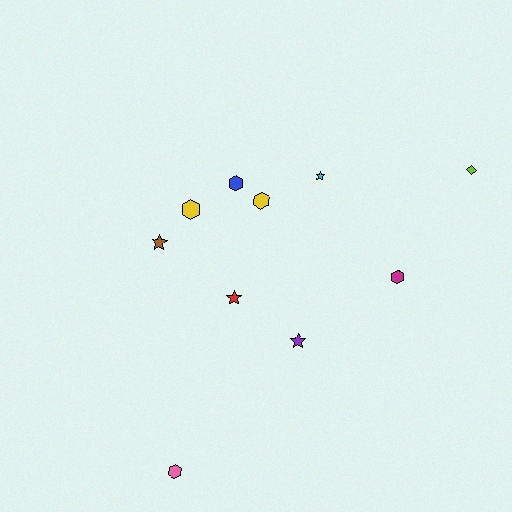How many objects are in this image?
There are 10 objects.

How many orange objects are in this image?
There are no orange objects.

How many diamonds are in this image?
There is 1 diamond.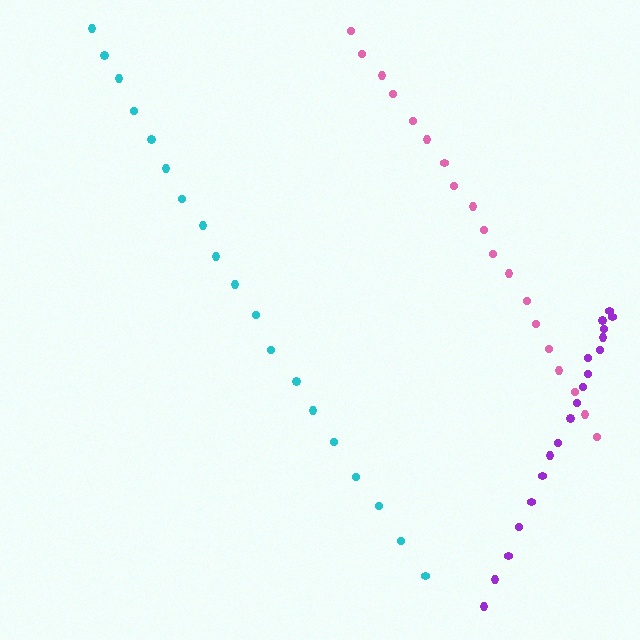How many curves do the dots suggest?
There are 3 distinct paths.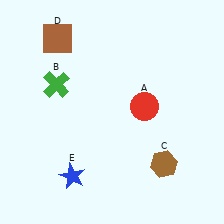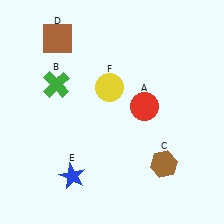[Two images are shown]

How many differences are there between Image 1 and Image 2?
There is 1 difference between the two images.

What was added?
A yellow circle (F) was added in Image 2.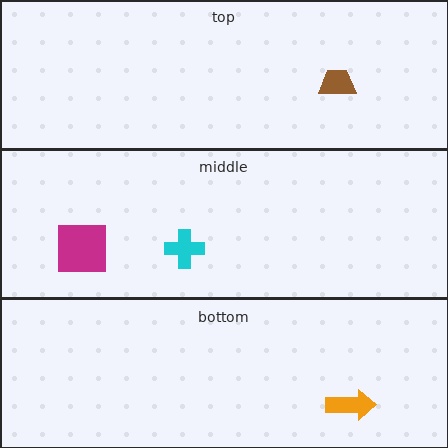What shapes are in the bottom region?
The orange arrow.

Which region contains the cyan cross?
The middle region.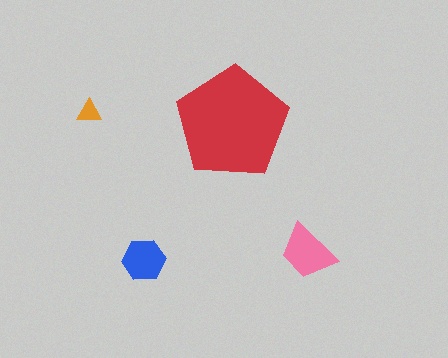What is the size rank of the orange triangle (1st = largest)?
4th.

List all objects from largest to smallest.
The red pentagon, the pink trapezoid, the blue hexagon, the orange triangle.